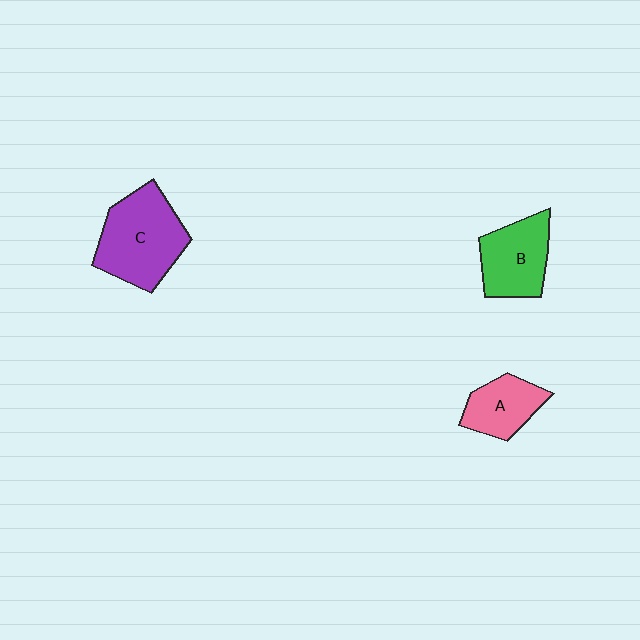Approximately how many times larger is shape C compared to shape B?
Approximately 1.4 times.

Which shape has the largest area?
Shape C (purple).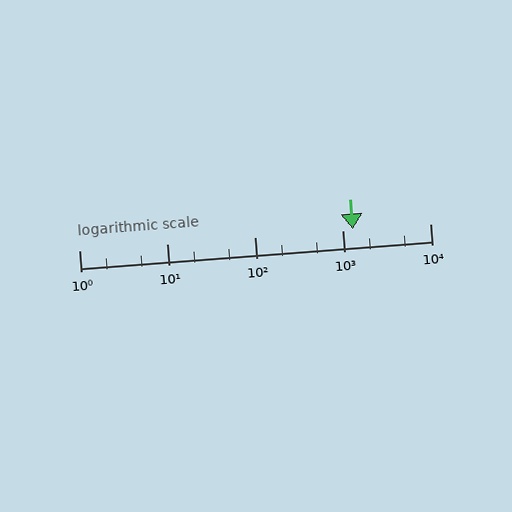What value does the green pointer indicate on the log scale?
The pointer indicates approximately 1300.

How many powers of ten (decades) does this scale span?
The scale spans 4 decades, from 1 to 10000.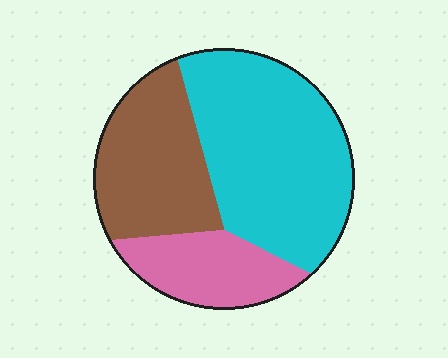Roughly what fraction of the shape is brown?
Brown covers about 30% of the shape.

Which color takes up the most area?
Cyan, at roughly 50%.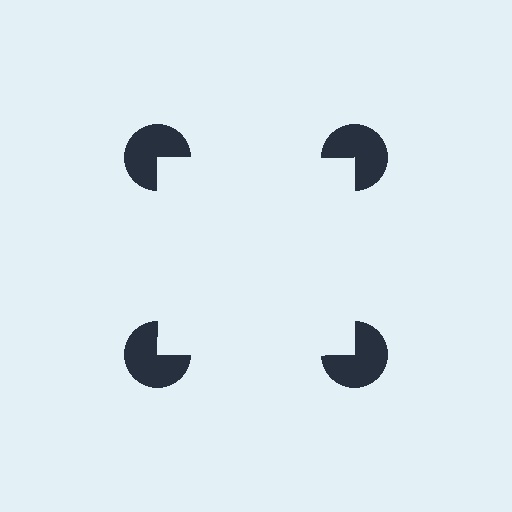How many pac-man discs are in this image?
There are 4 — one at each vertex of the illusory square.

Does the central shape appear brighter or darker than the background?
It typically appears slightly brighter than the background, even though no actual brightness change is drawn.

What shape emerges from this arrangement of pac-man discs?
An illusory square — its edges are inferred from the aligned wedge cuts in the pac-man discs, not physically drawn.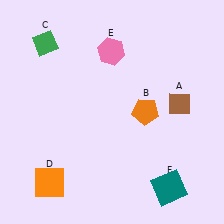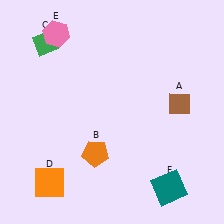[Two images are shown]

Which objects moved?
The objects that moved are: the orange pentagon (B), the pink hexagon (E).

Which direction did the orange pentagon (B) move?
The orange pentagon (B) moved left.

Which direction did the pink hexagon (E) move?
The pink hexagon (E) moved left.